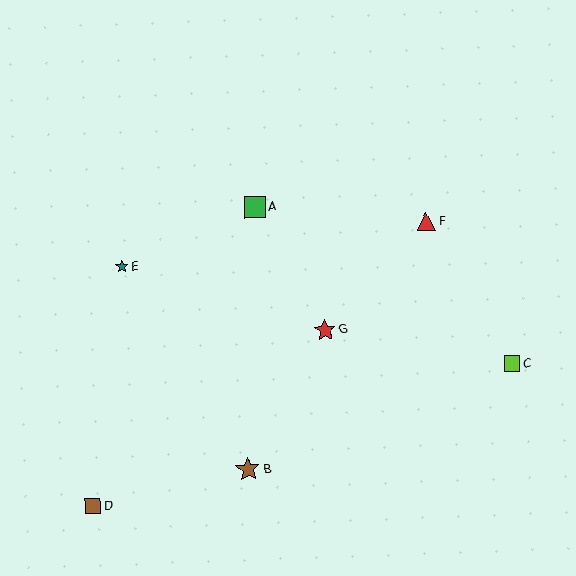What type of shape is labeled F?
Shape F is a red triangle.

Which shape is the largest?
The brown star (labeled B) is the largest.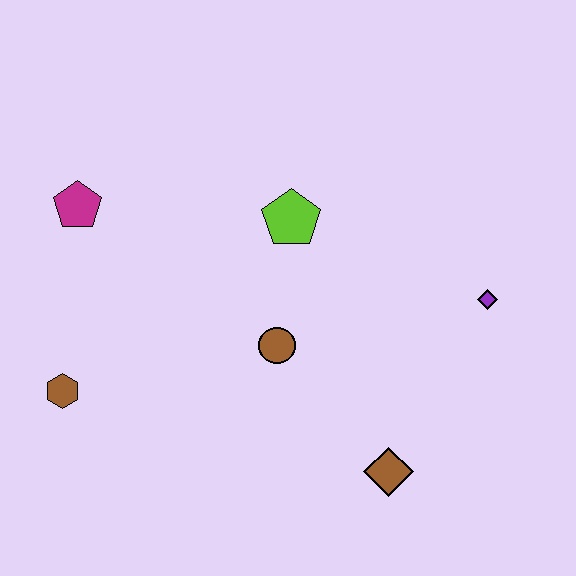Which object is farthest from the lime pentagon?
The brown hexagon is farthest from the lime pentagon.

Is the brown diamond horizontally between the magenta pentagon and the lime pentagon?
No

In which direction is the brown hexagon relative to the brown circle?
The brown hexagon is to the left of the brown circle.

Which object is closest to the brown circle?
The lime pentagon is closest to the brown circle.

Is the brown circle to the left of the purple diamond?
Yes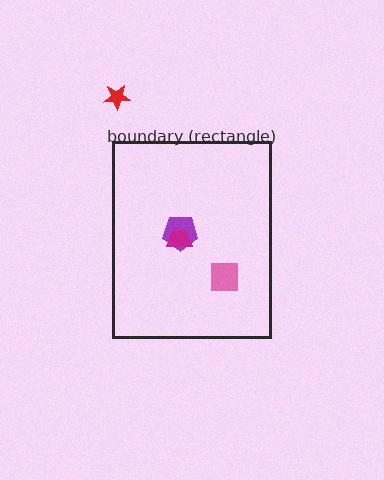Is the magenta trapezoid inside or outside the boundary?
Inside.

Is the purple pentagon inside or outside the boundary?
Inside.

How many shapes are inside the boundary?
3 inside, 1 outside.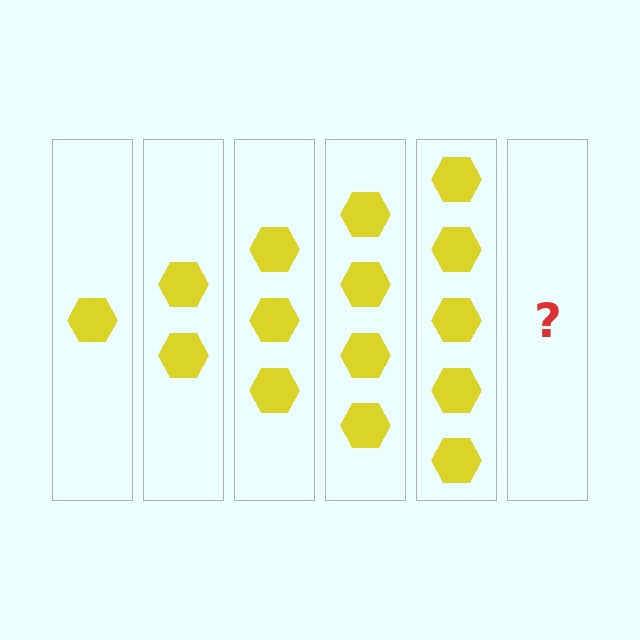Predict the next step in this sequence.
The next step is 6 hexagons.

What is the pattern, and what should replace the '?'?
The pattern is that each step adds one more hexagon. The '?' should be 6 hexagons.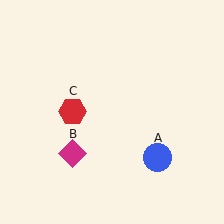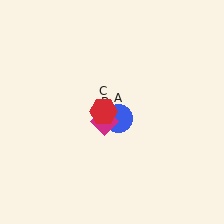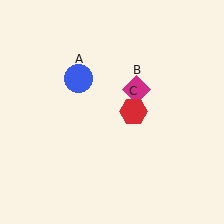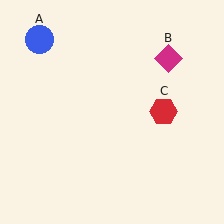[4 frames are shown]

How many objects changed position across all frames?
3 objects changed position: blue circle (object A), magenta diamond (object B), red hexagon (object C).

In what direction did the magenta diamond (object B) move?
The magenta diamond (object B) moved up and to the right.